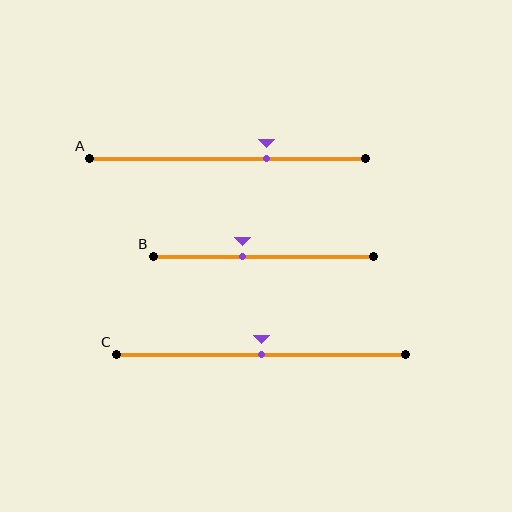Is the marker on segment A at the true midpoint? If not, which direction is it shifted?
No, the marker on segment A is shifted to the right by about 14% of the segment length.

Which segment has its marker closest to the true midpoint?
Segment C has its marker closest to the true midpoint.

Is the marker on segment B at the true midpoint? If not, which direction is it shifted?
No, the marker on segment B is shifted to the left by about 9% of the segment length.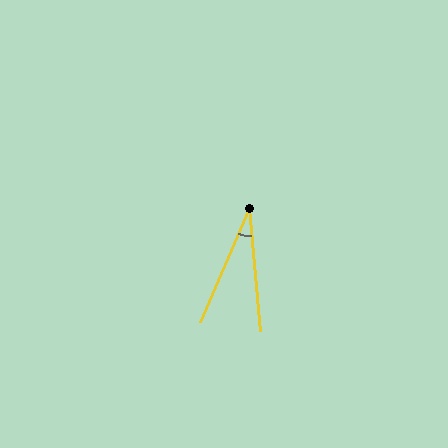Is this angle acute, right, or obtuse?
It is acute.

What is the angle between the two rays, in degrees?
Approximately 28 degrees.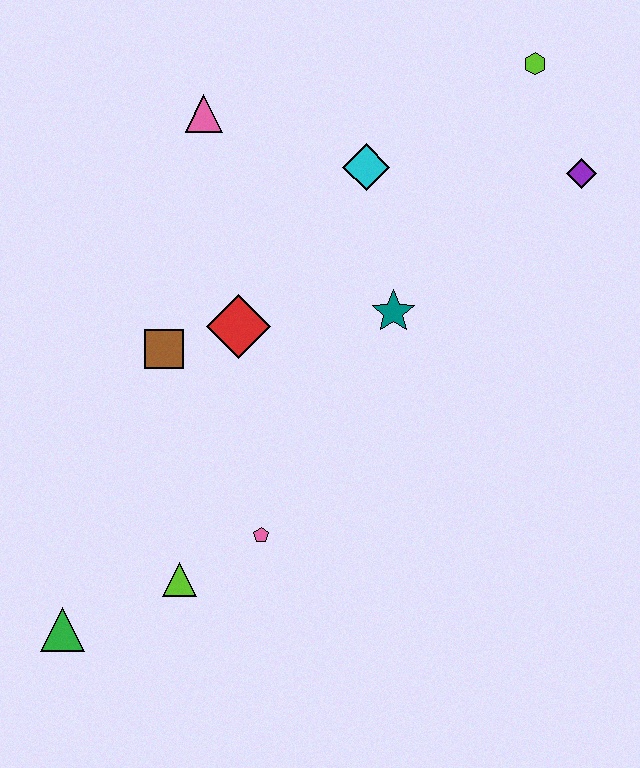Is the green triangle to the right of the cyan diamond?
No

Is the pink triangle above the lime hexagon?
No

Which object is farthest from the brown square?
The lime hexagon is farthest from the brown square.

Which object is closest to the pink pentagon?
The lime triangle is closest to the pink pentagon.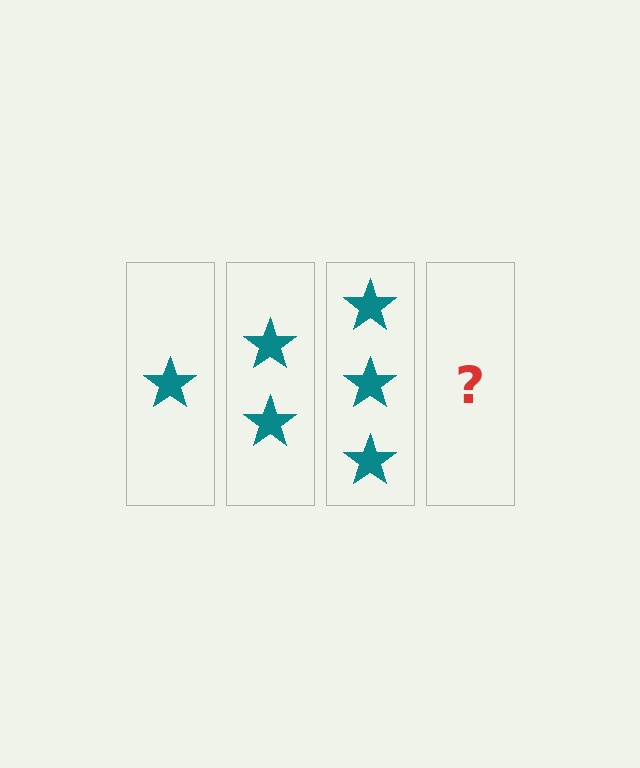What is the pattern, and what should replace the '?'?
The pattern is that each step adds one more star. The '?' should be 4 stars.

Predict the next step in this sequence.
The next step is 4 stars.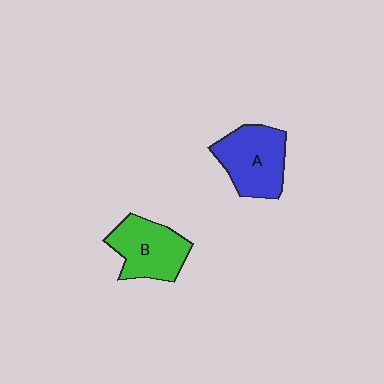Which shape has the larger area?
Shape A (blue).